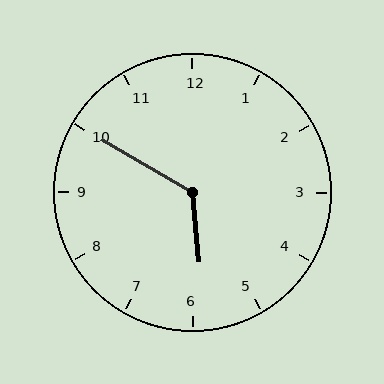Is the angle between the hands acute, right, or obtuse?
It is obtuse.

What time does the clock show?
5:50.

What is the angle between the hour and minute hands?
Approximately 125 degrees.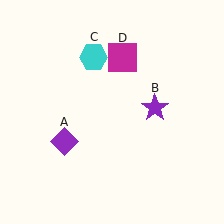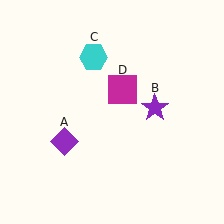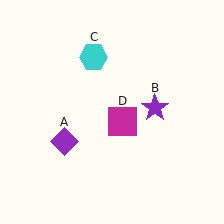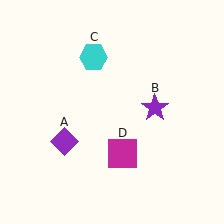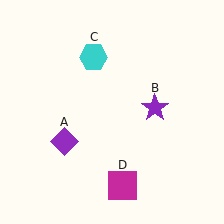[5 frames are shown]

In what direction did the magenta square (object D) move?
The magenta square (object D) moved down.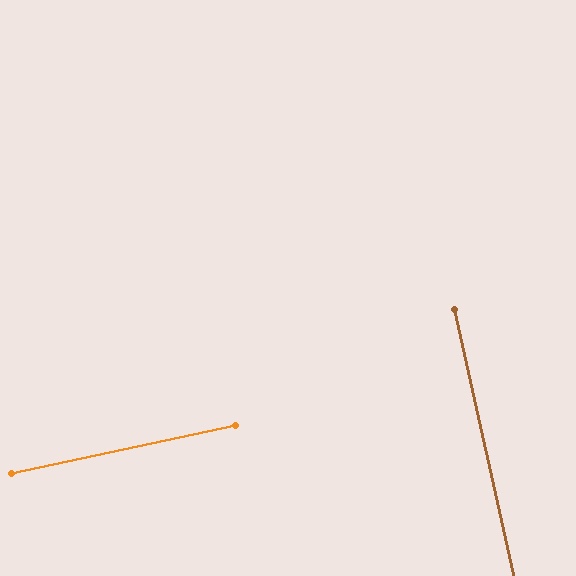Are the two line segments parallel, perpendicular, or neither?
Perpendicular — they meet at approximately 90°.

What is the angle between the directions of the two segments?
Approximately 90 degrees.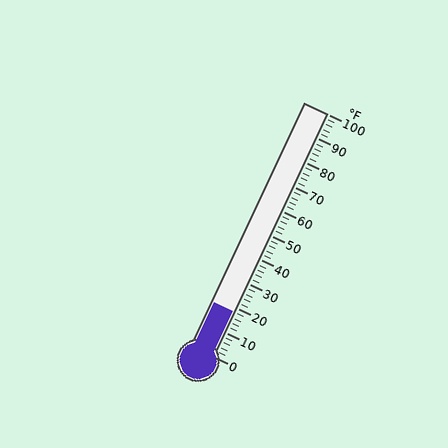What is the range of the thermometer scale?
The thermometer scale ranges from 0°F to 100°F.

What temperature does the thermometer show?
The thermometer shows approximately 18°F.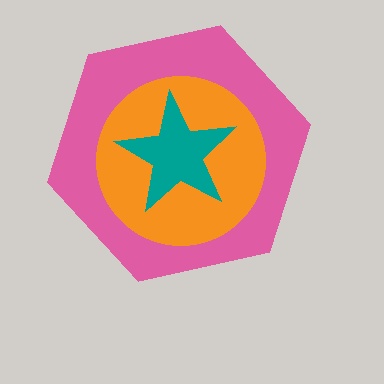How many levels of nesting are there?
3.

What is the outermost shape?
The pink hexagon.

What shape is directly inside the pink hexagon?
The orange circle.